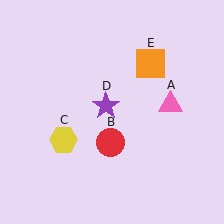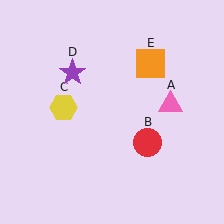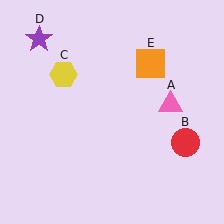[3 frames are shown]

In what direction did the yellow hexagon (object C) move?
The yellow hexagon (object C) moved up.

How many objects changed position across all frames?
3 objects changed position: red circle (object B), yellow hexagon (object C), purple star (object D).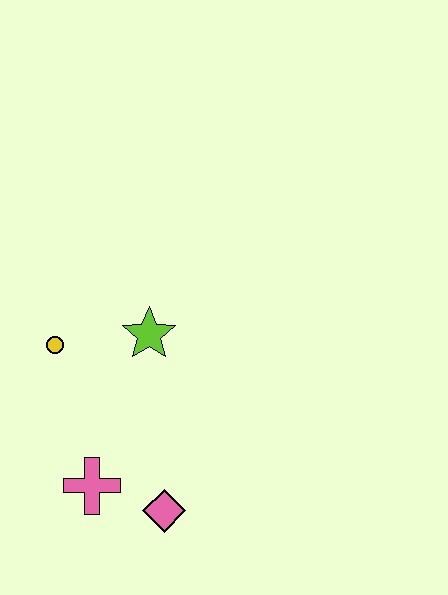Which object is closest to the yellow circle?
The lime star is closest to the yellow circle.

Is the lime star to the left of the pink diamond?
Yes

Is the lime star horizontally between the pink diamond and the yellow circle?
Yes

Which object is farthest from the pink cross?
The lime star is farthest from the pink cross.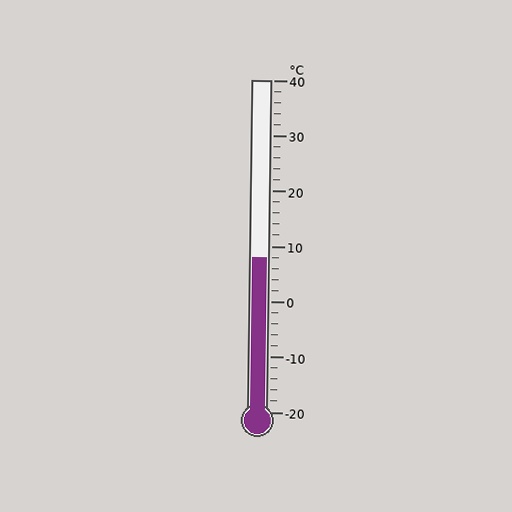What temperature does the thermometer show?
The thermometer shows approximately 8°C.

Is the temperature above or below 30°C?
The temperature is below 30°C.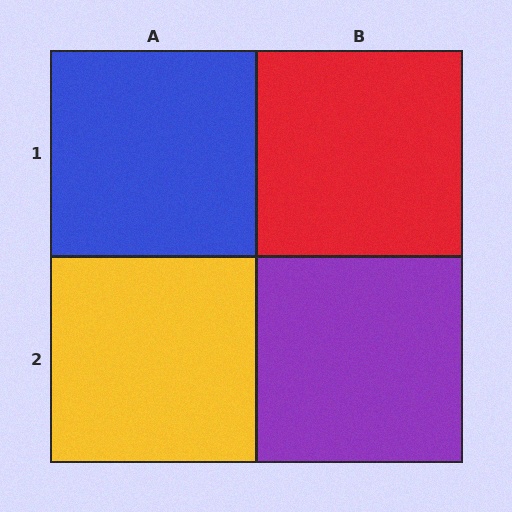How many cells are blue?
1 cell is blue.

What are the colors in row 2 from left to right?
Yellow, purple.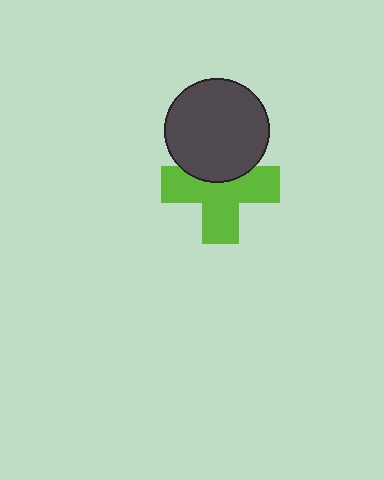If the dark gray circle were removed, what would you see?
You would see the complete lime cross.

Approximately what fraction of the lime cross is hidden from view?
Roughly 33% of the lime cross is hidden behind the dark gray circle.